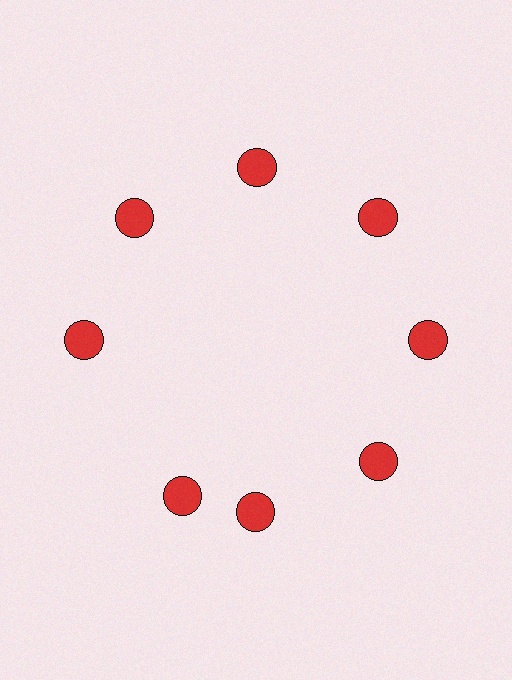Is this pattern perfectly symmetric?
No. The 8 red circles are arranged in a ring, but one element near the 8 o'clock position is rotated out of alignment along the ring, breaking the 8-fold rotational symmetry.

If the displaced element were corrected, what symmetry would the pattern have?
It would have 8-fold rotational symmetry — the pattern would map onto itself every 45 degrees.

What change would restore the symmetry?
The symmetry would be restored by rotating it back into even spacing with its neighbors so that all 8 circles sit at equal angles and equal distance from the center.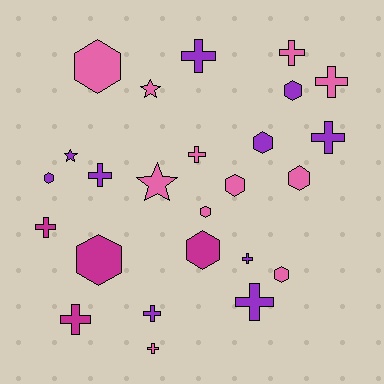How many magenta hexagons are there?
There are 2 magenta hexagons.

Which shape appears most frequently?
Cross, with 12 objects.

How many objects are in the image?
There are 25 objects.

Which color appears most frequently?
Pink, with 11 objects.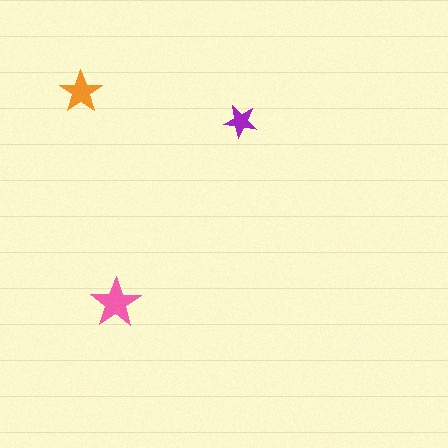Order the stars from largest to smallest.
the pink one, the orange one, the purple one.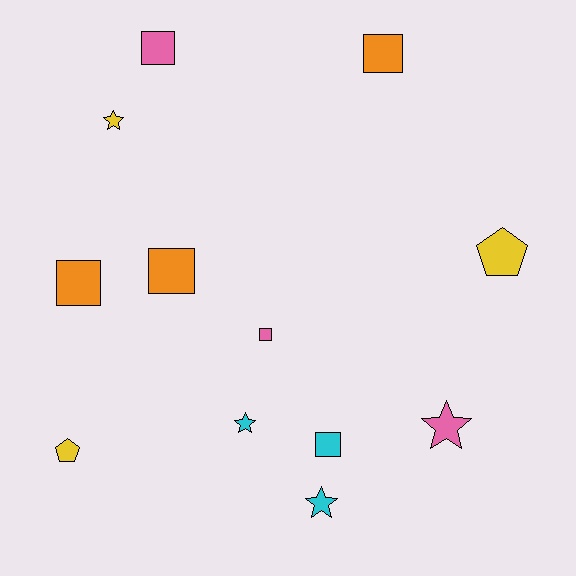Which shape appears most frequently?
Square, with 6 objects.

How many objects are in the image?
There are 12 objects.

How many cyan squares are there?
There is 1 cyan square.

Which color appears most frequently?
Pink, with 3 objects.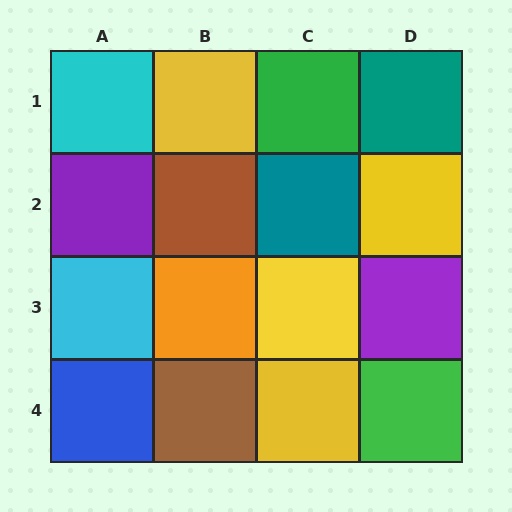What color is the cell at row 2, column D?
Yellow.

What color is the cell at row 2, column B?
Brown.